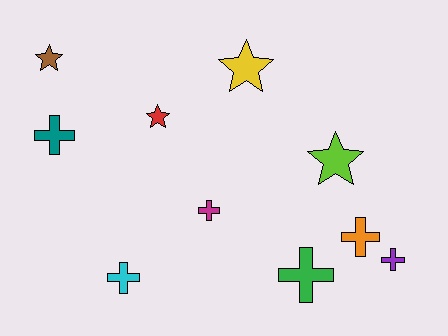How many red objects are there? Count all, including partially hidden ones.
There is 1 red object.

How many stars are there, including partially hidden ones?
There are 4 stars.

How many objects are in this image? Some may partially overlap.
There are 10 objects.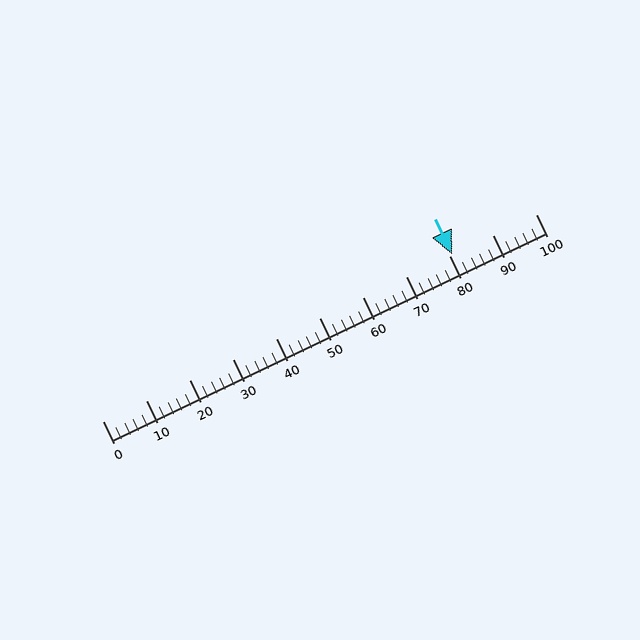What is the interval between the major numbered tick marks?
The major tick marks are spaced 10 units apart.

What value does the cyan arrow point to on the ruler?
The cyan arrow points to approximately 81.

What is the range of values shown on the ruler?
The ruler shows values from 0 to 100.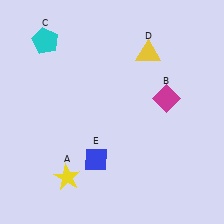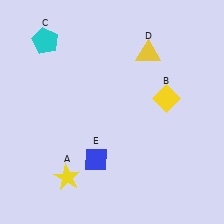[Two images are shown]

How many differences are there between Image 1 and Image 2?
There is 1 difference between the two images.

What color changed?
The diamond (B) changed from magenta in Image 1 to yellow in Image 2.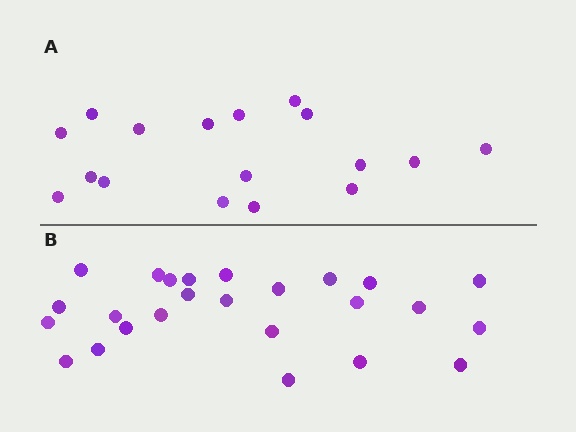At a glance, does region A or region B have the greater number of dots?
Region B (the bottom region) has more dots.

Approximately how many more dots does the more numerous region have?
Region B has roughly 8 or so more dots than region A.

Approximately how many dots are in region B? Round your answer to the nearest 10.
About 20 dots. (The exact count is 25, which rounds to 20.)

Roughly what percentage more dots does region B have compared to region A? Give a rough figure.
About 45% more.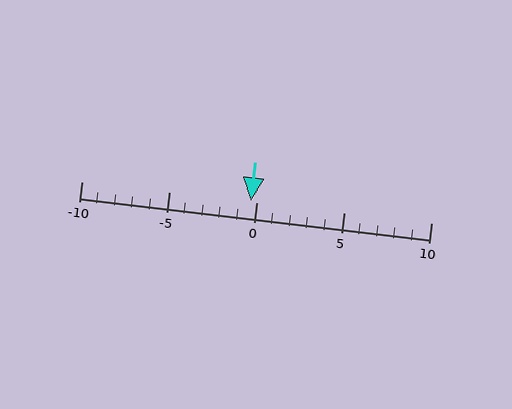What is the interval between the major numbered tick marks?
The major tick marks are spaced 5 units apart.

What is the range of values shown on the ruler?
The ruler shows values from -10 to 10.